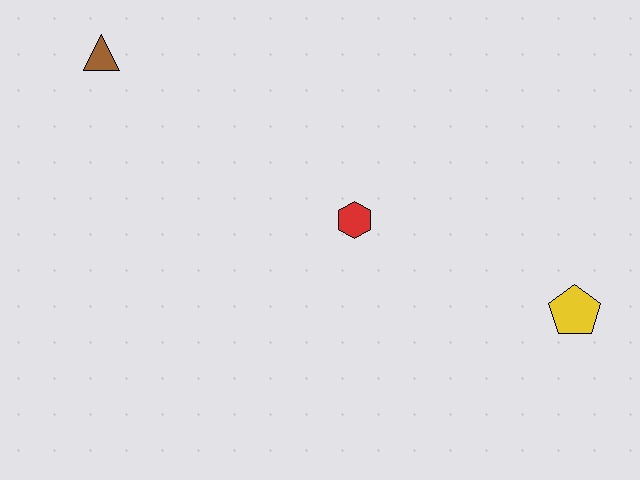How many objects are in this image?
There are 3 objects.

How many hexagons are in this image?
There is 1 hexagon.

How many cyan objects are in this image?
There are no cyan objects.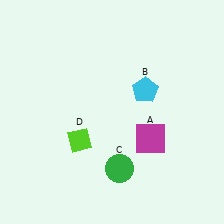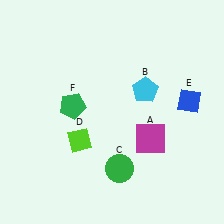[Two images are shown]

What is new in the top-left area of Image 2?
A green pentagon (F) was added in the top-left area of Image 2.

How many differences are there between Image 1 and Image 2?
There are 2 differences between the two images.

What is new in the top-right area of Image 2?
A blue diamond (E) was added in the top-right area of Image 2.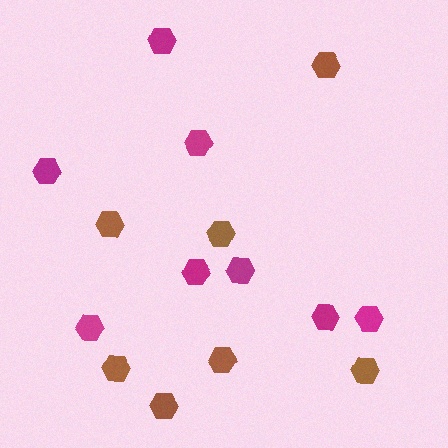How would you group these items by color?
There are 2 groups: one group of magenta hexagons (8) and one group of brown hexagons (7).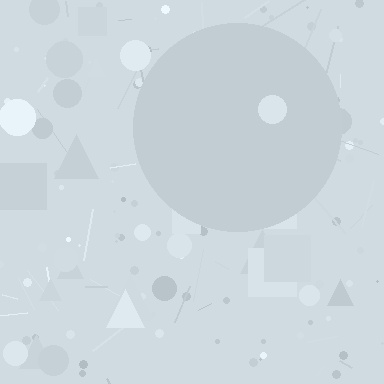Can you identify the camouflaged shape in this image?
The camouflaged shape is a circle.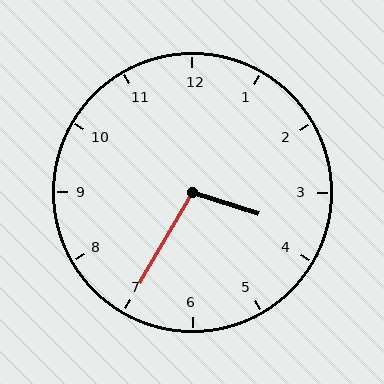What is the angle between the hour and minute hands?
Approximately 102 degrees.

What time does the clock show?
3:35.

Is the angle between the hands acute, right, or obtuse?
It is obtuse.